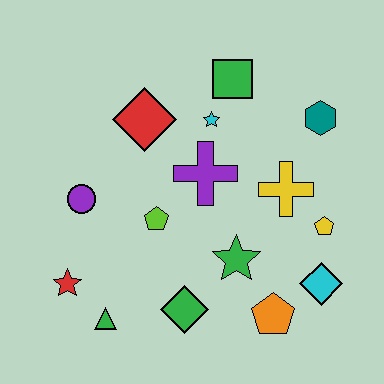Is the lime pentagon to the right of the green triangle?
Yes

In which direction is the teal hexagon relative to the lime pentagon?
The teal hexagon is to the right of the lime pentagon.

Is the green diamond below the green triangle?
No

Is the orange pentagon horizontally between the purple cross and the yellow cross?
Yes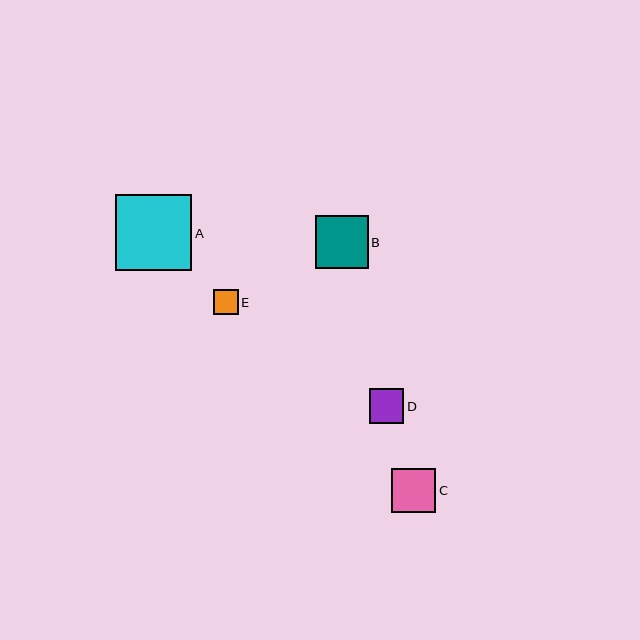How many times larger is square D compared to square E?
Square D is approximately 1.4 times the size of square E.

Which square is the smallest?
Square E is the smallest with a size of approximately 25 pixels.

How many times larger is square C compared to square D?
Square C is approximately 1.3 times the size of square D.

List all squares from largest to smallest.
From largest to smallest: A, B, C, D, E.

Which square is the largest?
Square A is the largest with a size of approximately 76 pixels.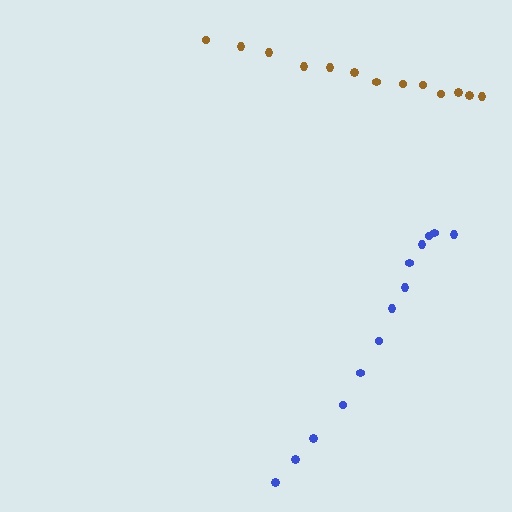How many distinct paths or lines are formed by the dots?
There are 2 distinct paths.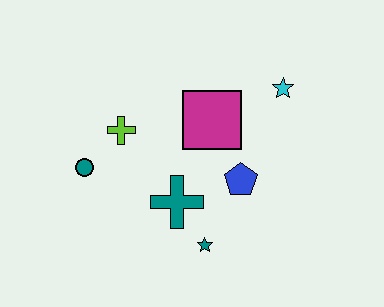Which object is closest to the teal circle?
The lime cross is closest to the teal circle.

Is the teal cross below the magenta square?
Yes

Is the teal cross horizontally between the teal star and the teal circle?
Yes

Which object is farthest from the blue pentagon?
The teal circle is farthest from the blue pentagon.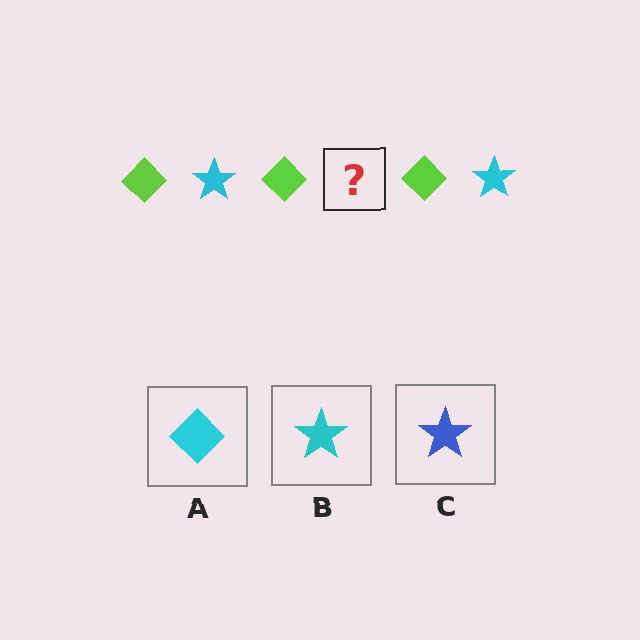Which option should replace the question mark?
Option B.